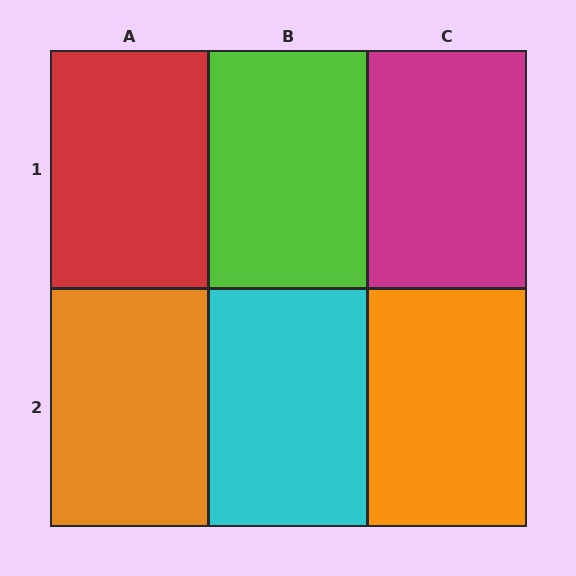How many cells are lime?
1 cell is lime.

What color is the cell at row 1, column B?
Lime.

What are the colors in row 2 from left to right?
Orange, cyan, orange.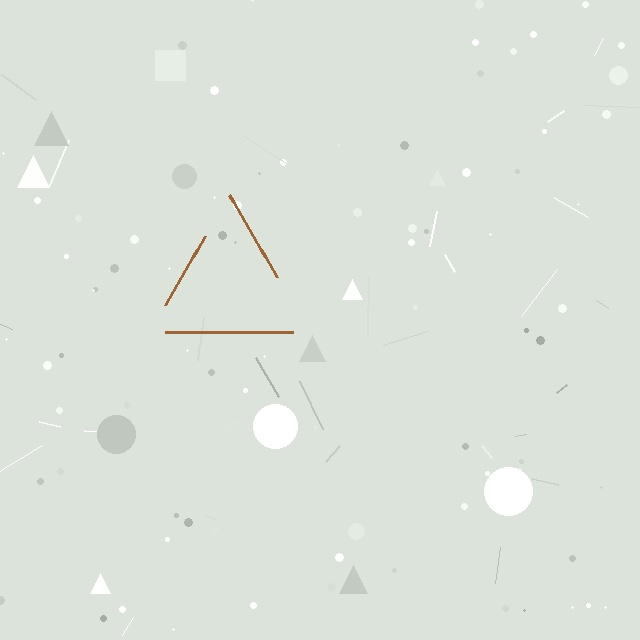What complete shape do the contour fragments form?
The contour fragments form a triangle.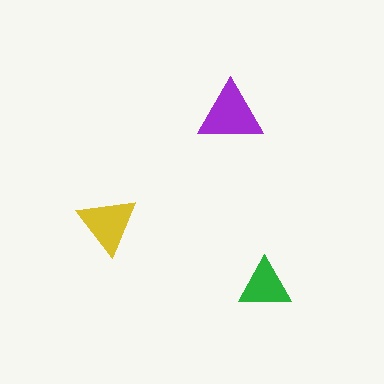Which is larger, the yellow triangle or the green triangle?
The yellow one.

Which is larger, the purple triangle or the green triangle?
The purple one.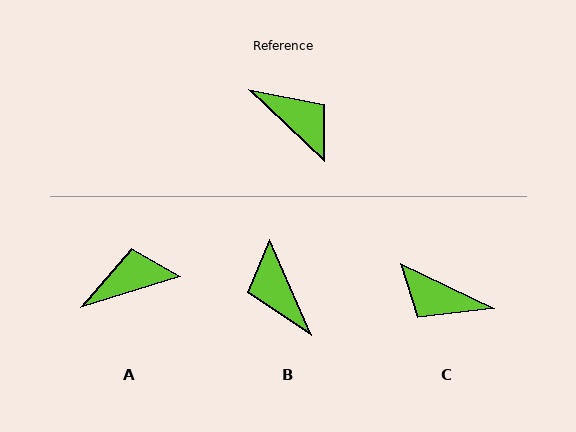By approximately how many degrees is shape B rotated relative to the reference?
Approximately 157 degrees counter-clockwise.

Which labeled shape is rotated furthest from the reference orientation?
C, about 162 degrees away.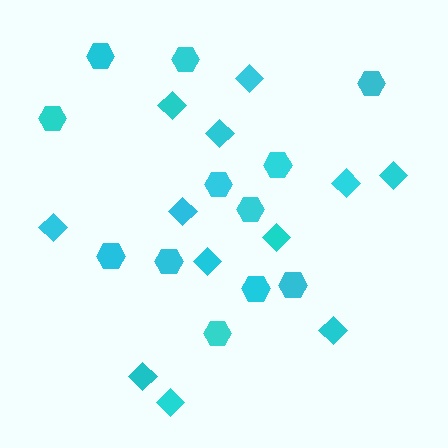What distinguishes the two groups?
There are 2 groups: one group of diamonds (12) and one group of hexagons (12).